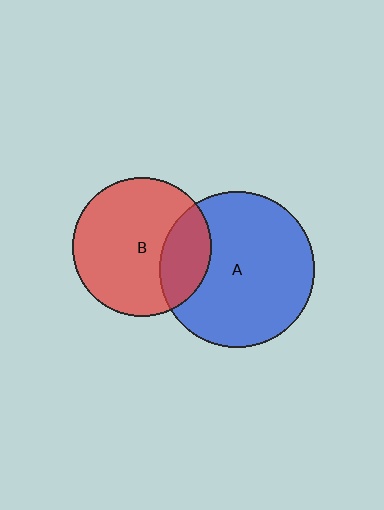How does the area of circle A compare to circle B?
Approximately 1.3 times.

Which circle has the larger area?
Circle A (blue).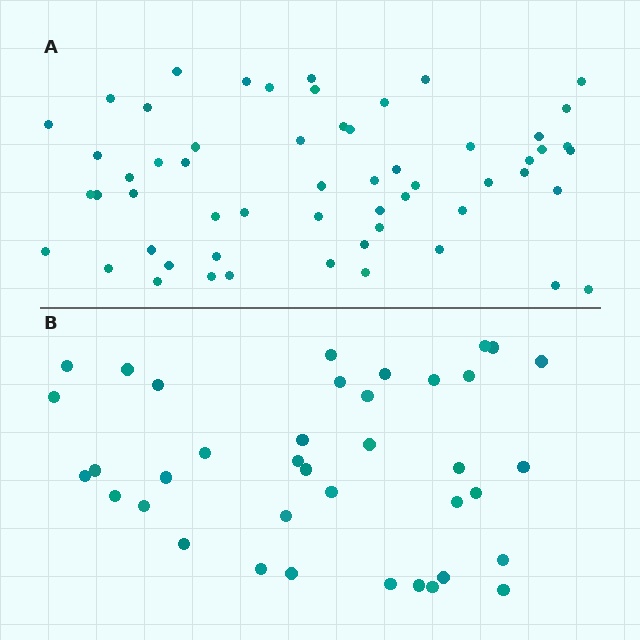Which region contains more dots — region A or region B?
Region A (the top region) has more dots.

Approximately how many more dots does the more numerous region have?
Region A has approximately 20 more dots than region B.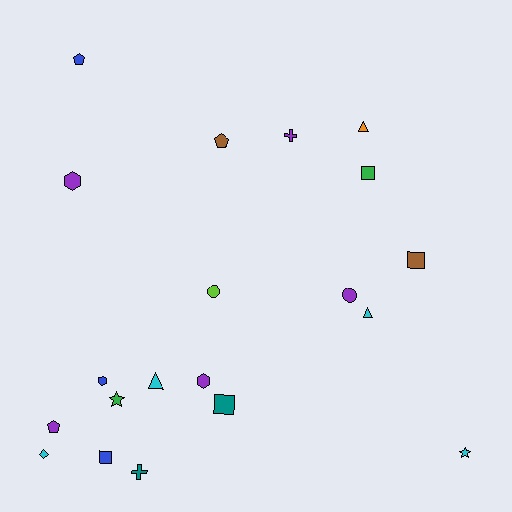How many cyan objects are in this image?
There are 4 cyan objects.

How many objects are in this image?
There are 20 objects.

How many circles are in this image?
There are 2 circles.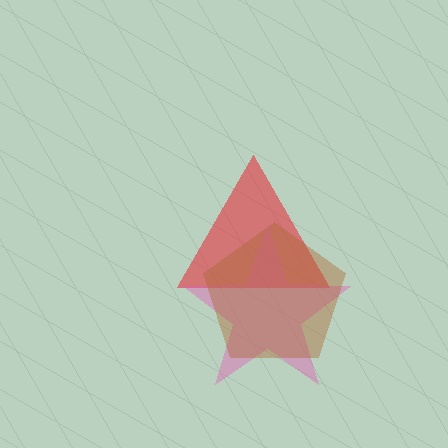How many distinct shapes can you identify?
There are 3 distinct shapes: a red triangle, a pink star, a brown pentagon.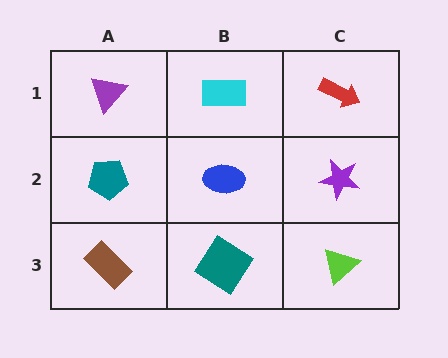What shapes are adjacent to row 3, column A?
A teal pentagon (row 2, column A), a teal diamond (row 3, column B).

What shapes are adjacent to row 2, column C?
A red arrow (row 1, column C), a lime triangle (row 3, column C), a blue ellipse (row 2, column B).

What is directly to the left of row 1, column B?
A purple triangle.